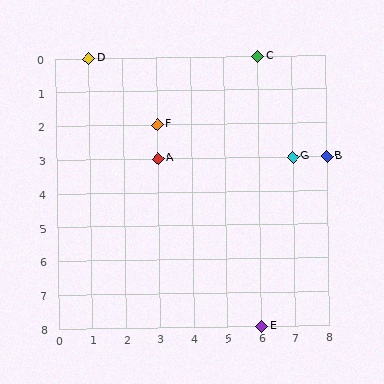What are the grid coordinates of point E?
Point E is at grid coordinates (6, 8).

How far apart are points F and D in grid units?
Points F and D are 2 columns and 2 rows apart (about 2.8 grid units diagonally).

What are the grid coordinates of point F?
Point F is at grid coordinates (3, 2).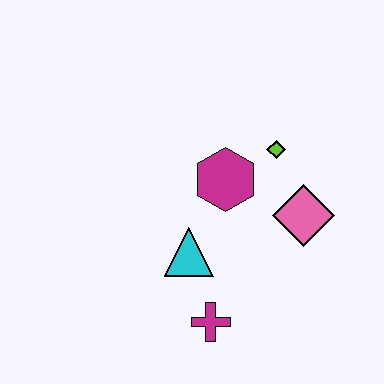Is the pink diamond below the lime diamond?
Yes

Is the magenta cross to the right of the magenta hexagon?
No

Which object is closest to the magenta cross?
The cyan triangle is closest to the magenta cross.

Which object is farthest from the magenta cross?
The lime diamond is farthest from the magenta cross.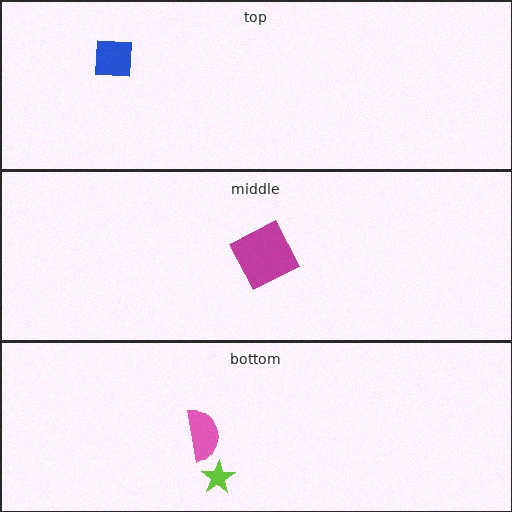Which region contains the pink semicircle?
The bottom region.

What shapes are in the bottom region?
The pink semicircle, the lime star.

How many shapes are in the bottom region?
2.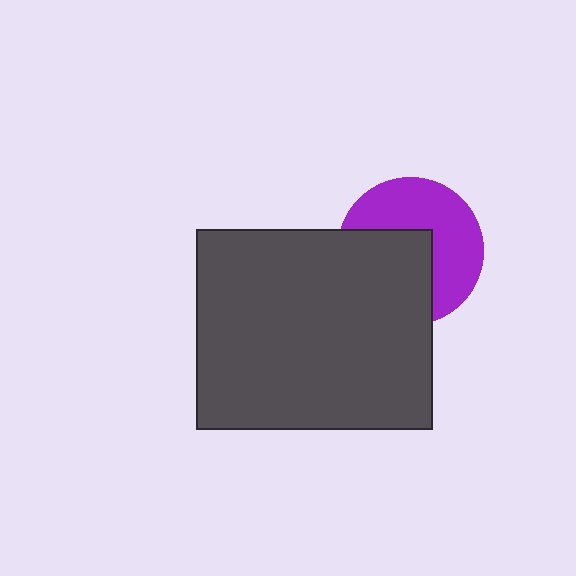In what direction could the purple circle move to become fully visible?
The purple circle could move toward the upper-right. That would shift it out from behind the dark gray rectangle entirely.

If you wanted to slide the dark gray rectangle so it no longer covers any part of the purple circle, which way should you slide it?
Slide it toward the lower-left — that is the most direct way to separate the two shapes.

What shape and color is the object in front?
The object in front is a dark gray rectangle.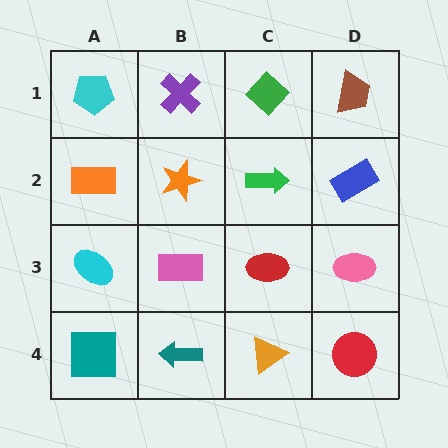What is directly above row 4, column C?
A red ellipse.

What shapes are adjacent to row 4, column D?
A pink ellipse (row 3, column D), an orange triangle (row 4, column C).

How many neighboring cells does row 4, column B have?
3.